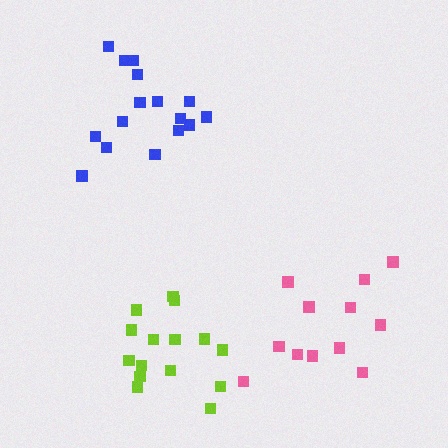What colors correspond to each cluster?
The clusters are colored: lime, pink, blue.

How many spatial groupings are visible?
There are 3 spatial groupings.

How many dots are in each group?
Group 1: 15 dots, Group 2: 12 dots, Group 3: 16 dots (43 total).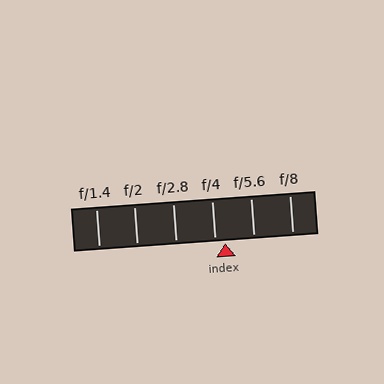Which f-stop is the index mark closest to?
The index mark is closest to f/4.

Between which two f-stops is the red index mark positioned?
The index mark is between f/4 and f/5.6.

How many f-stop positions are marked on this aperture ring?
There are 6 f-stop positions marked.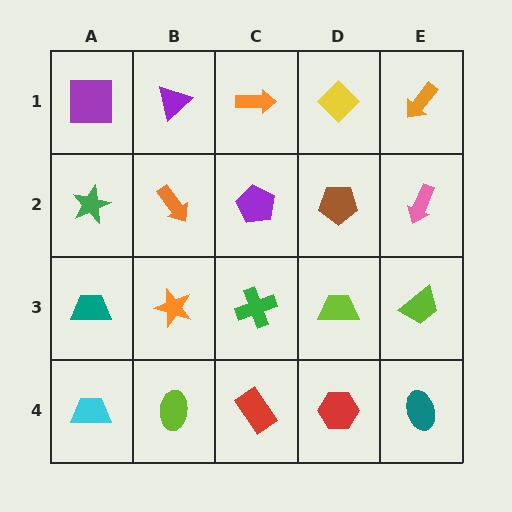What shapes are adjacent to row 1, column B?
An orange arrow (row 2, column B), a purple square (row 1, column A), an orange arrow (row 1, column C).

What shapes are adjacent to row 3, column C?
A purple pentagon (row 2, column C), a red rectangle (row 4, column C), an orange star (row 3, column B), a lime trapezoid (row 3, column D).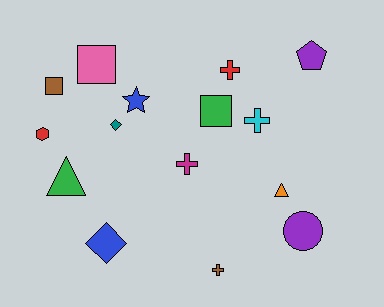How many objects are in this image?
There are 15 objects.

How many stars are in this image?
There is 1 star.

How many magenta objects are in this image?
There is 1 magenta object.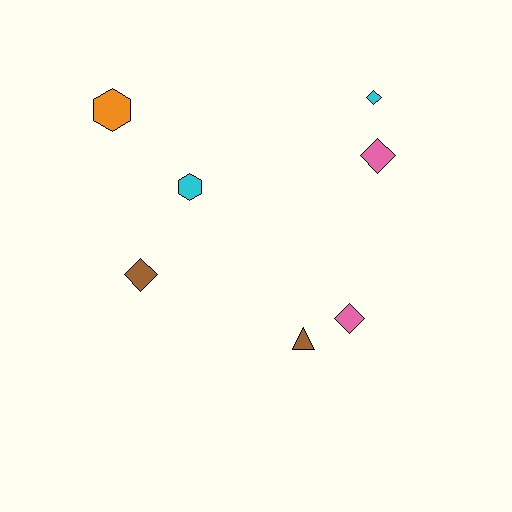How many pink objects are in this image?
There are 2 pink objects.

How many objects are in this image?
There are 7 objects.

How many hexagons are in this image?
There are 2 hexagons.